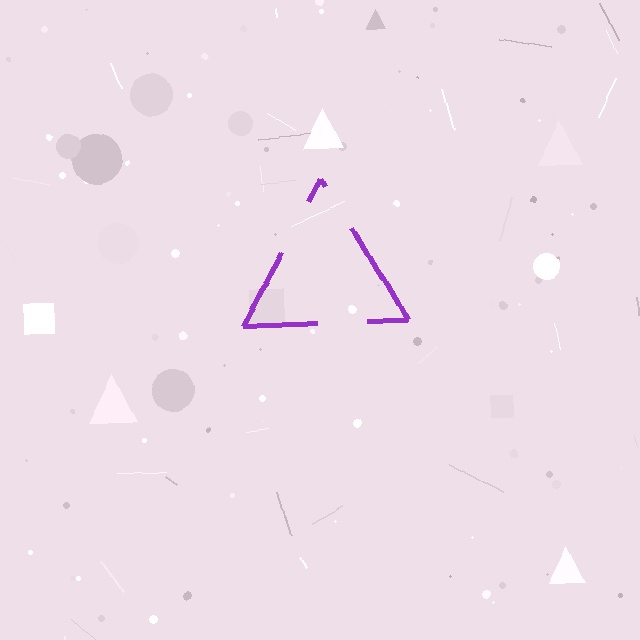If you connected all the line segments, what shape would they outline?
They would outline a triangle.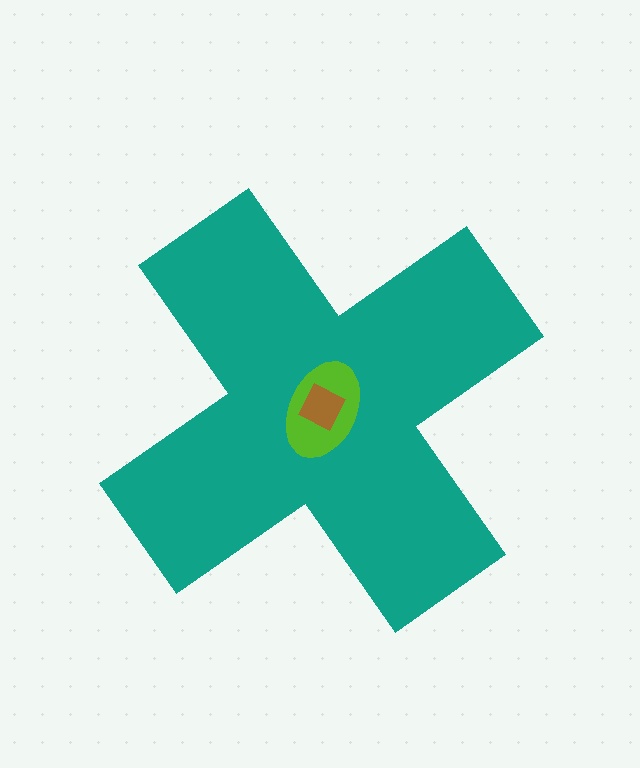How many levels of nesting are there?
3.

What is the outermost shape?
The teal cross.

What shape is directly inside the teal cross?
The lime ellipse.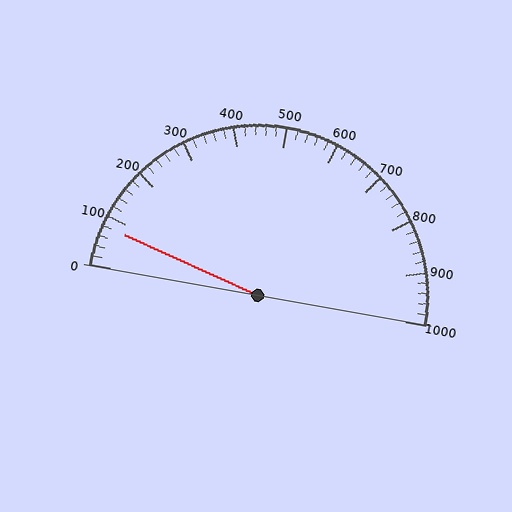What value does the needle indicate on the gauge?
The needle indicates approximately 80.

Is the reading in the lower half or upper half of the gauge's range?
The reading is in the lower half of the range (0 to 1000).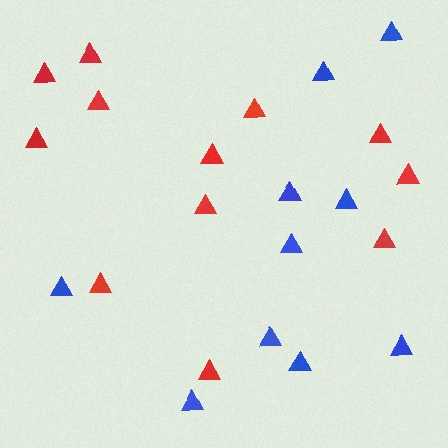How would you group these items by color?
There are 2 groups: one group of red triangles (12) and one group of blue triangles (10).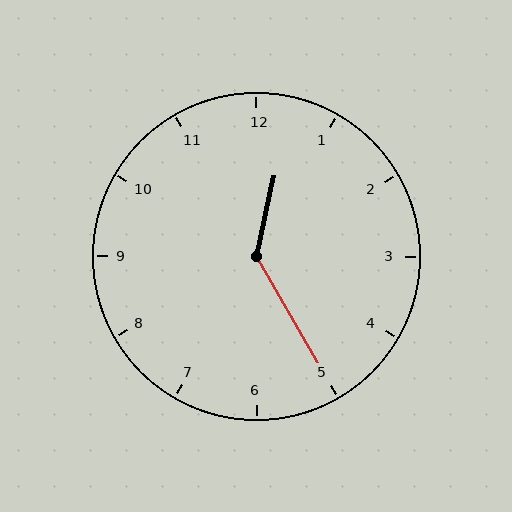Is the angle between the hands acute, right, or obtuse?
It is obtuse.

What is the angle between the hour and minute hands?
Approximately 138 degrees.